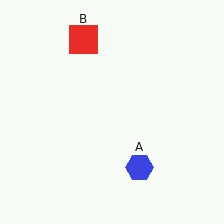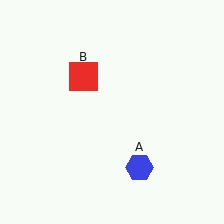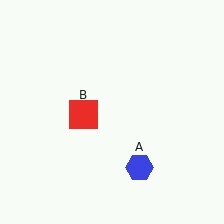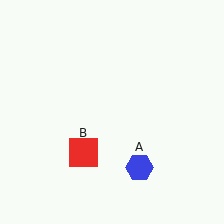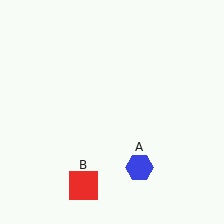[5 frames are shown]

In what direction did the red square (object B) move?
The red square (object B) moved down.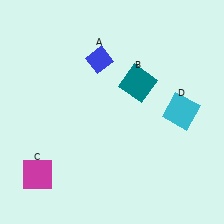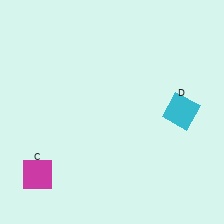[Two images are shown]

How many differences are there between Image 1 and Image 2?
There are 2 differences between the two images.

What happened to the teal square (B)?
The teal square (B) was removed in Image 2. It was in the top-right area of Image 1.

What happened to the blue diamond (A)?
The blue diamond (A) was removed in Image 2. It was in the top-left area of Image 1.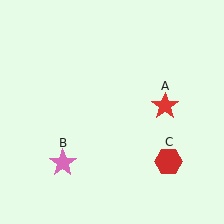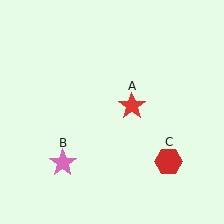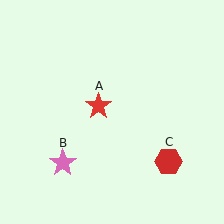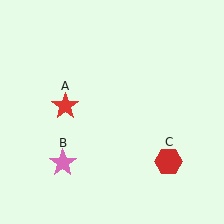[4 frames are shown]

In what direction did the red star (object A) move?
The red star (object A) moved left.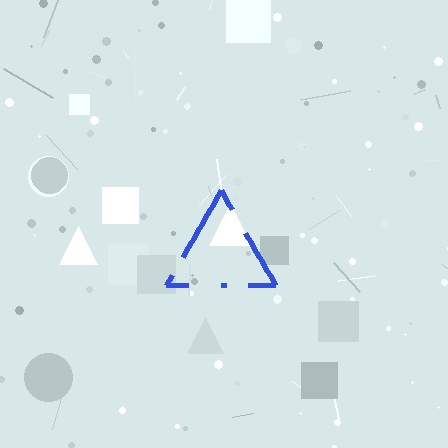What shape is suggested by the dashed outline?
The dashed outline suggests a triangle.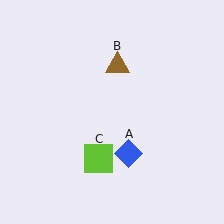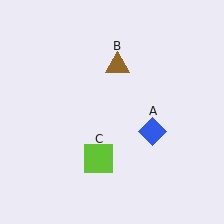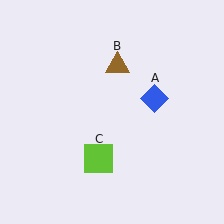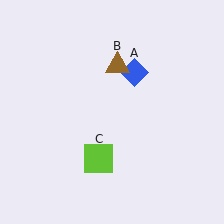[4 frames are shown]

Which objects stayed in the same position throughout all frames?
Brown triangle (object B) and lime square (object C) remained stationary.